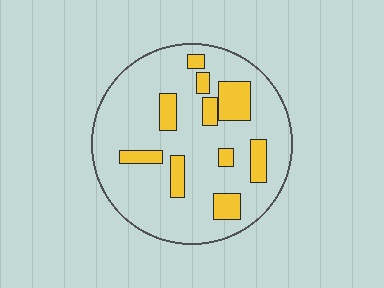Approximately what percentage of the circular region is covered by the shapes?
Approximately 20%.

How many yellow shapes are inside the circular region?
10.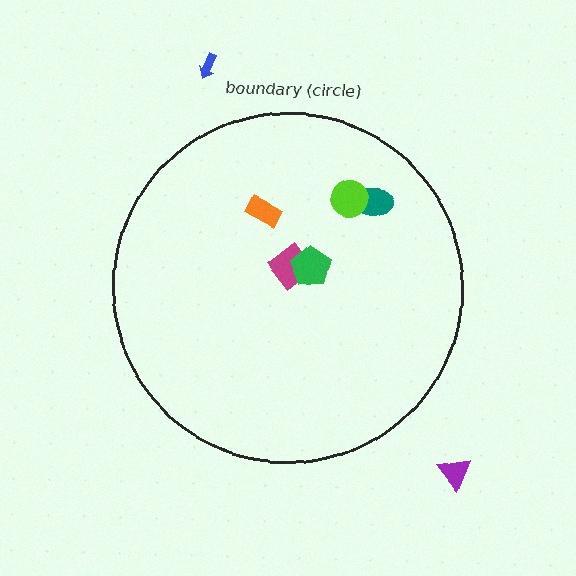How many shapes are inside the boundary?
5 inside, 2 outside.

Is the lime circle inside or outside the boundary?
Inside.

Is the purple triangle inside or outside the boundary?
Outside.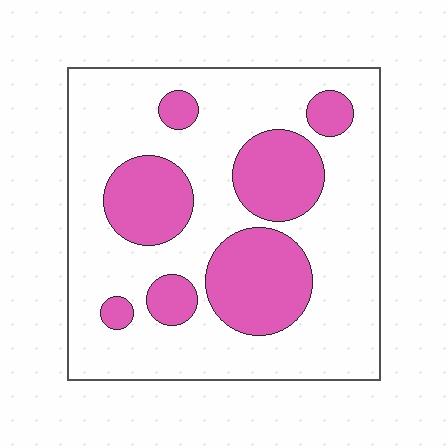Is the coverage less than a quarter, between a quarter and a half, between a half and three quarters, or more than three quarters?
Between a quarter and a half.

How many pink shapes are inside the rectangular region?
7.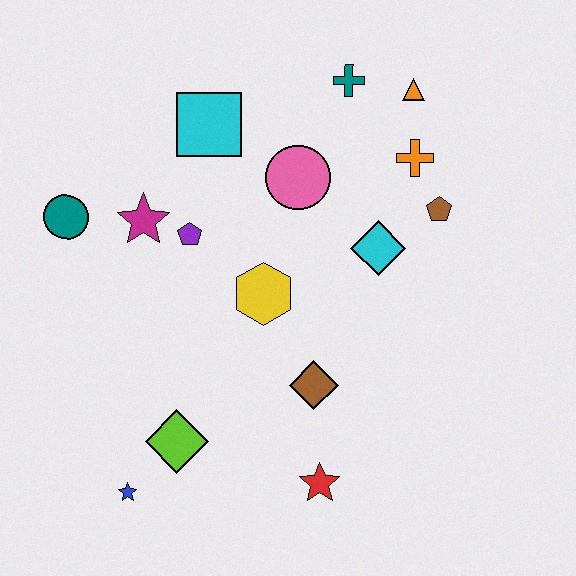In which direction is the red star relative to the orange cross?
The red star is below the orange cross.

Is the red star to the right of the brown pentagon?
No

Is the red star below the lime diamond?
Yes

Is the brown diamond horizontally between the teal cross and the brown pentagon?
No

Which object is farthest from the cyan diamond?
The blue star is farthest from the cyan diamond.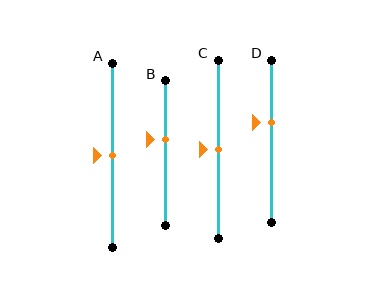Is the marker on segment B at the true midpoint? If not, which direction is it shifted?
No, the marker on segment B is shifted upward by about 10% of the segment length.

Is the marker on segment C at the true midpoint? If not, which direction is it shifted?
Yes, the marker on segment C is at the true midpoint.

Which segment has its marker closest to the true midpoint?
Segment A has its marker closest to the true midpoint.